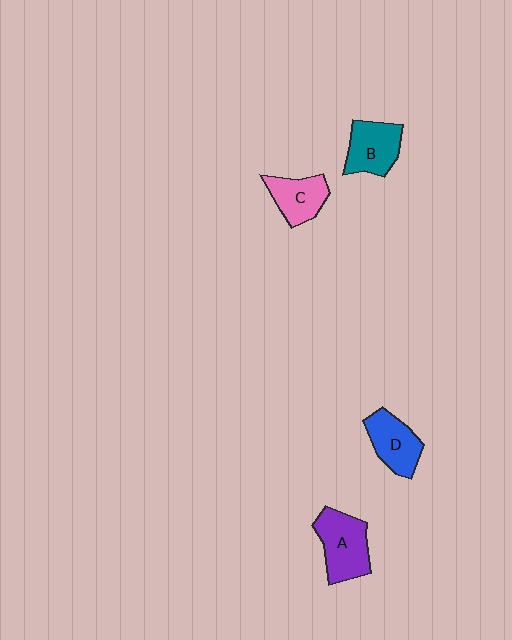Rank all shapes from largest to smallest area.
From largest to smallest: A (purple), B (teal), D (blue), C (pink).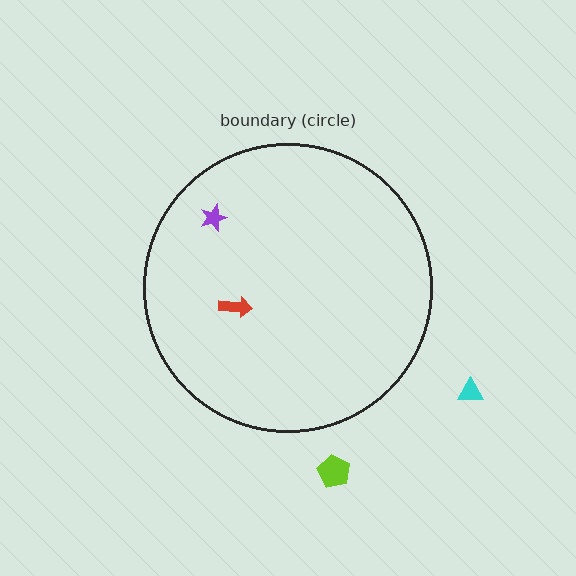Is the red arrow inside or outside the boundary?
Inside.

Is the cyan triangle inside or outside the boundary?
Outside.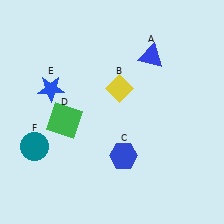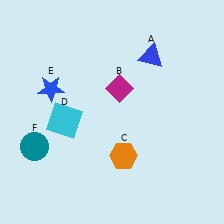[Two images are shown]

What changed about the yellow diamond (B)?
In Image 1, B is yellow. In Image 2, it changed to magenta.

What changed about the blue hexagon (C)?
In Image 1, C is blue. In Image 2, it changed to orange.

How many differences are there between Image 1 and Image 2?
There are 3 differences between the two images.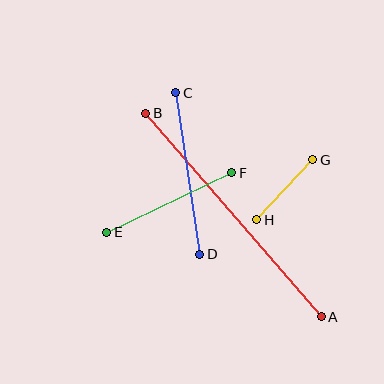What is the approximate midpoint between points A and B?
The midpoint is at approximately (234, 215) pixels.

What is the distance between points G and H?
The distance is approximately 82 pixels.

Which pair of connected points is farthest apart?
Points A and B are farthest apart.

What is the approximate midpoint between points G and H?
The midpoint is at approximately (285, 190) pixels.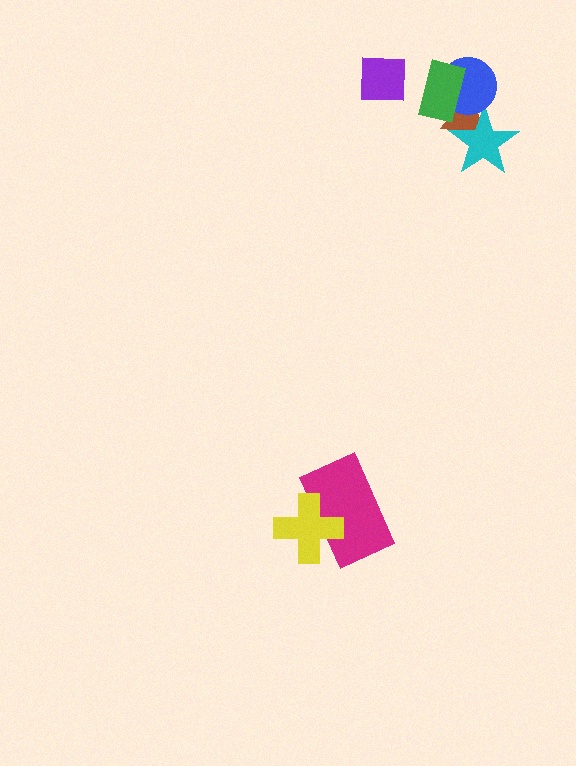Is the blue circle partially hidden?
Yes, it is partially covered by another shape.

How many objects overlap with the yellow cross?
1 object overlaps with the yellow cross.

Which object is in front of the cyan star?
The blue circle is in front of the cyan star.